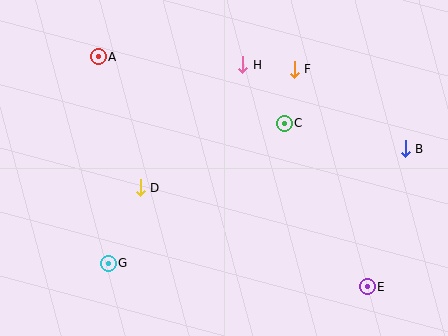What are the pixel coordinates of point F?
Point F is at (294, 69).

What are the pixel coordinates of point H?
Point H is at (243, 65).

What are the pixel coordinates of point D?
Point D is at (140, 188).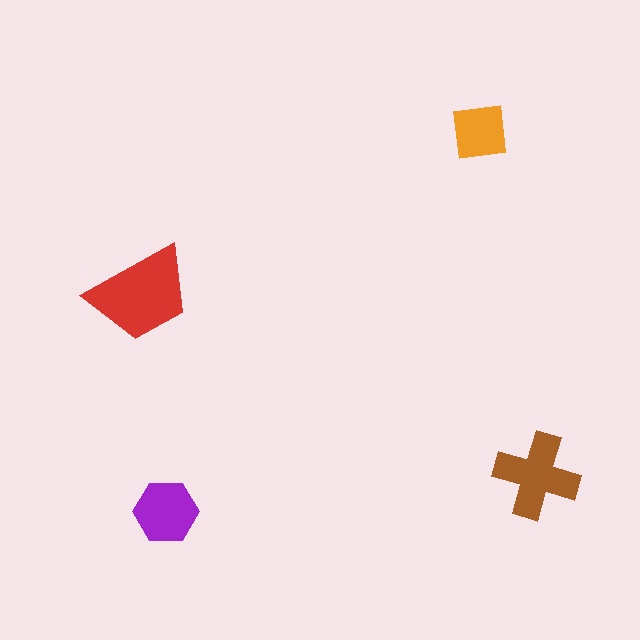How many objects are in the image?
There are 4 objects in the image.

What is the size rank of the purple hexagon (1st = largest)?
3rd.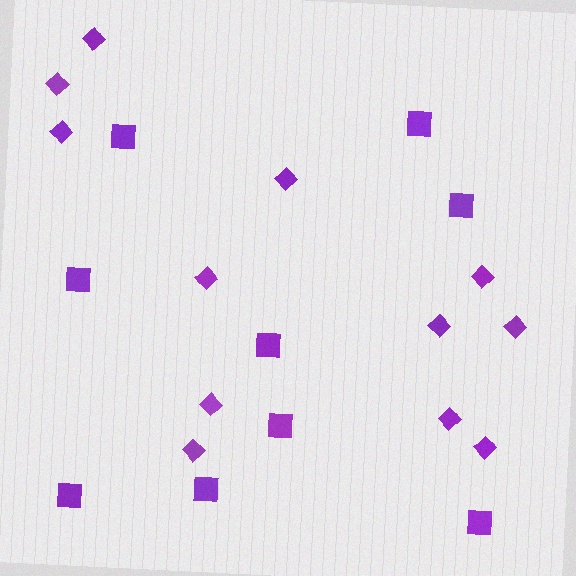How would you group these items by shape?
There are 2 groups: one group of diamonds (12) and one group of squares (9).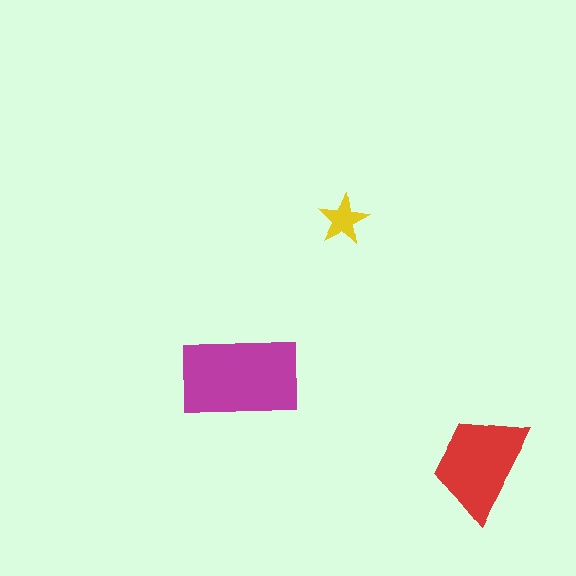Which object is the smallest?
The yellow star.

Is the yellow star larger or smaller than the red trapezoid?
Smaller.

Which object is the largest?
The magenta rectangle.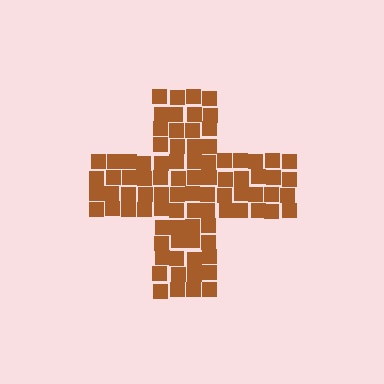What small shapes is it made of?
It is made of small squares.